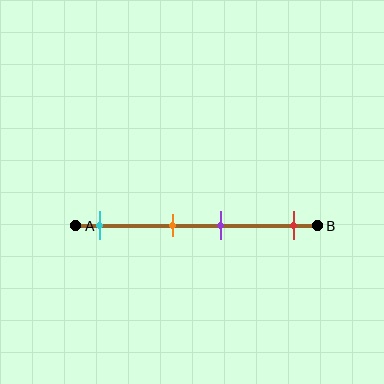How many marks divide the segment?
There are 4 marks dividing the segment.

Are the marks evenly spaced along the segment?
No, the marks are not evenly spaced.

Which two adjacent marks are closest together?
The orange and purple marks are the closest adjacent pair.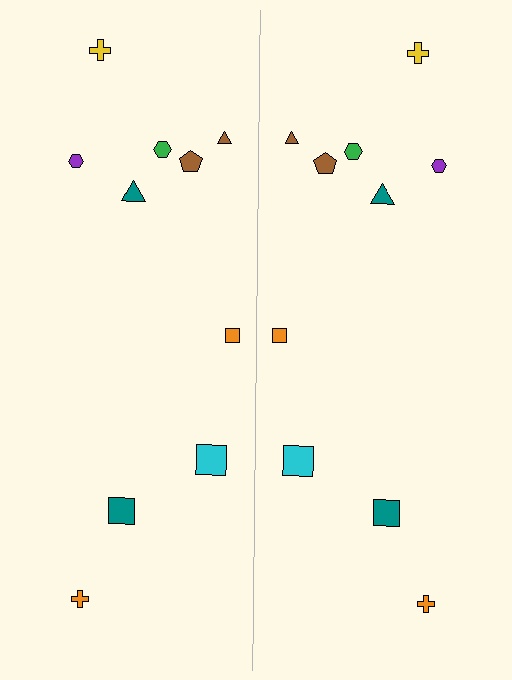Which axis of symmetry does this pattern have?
The pattern has a vertical axis of symmetry running through the center of the image.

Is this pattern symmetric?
Yes, this pattern has bilateral (reflection) symmetry.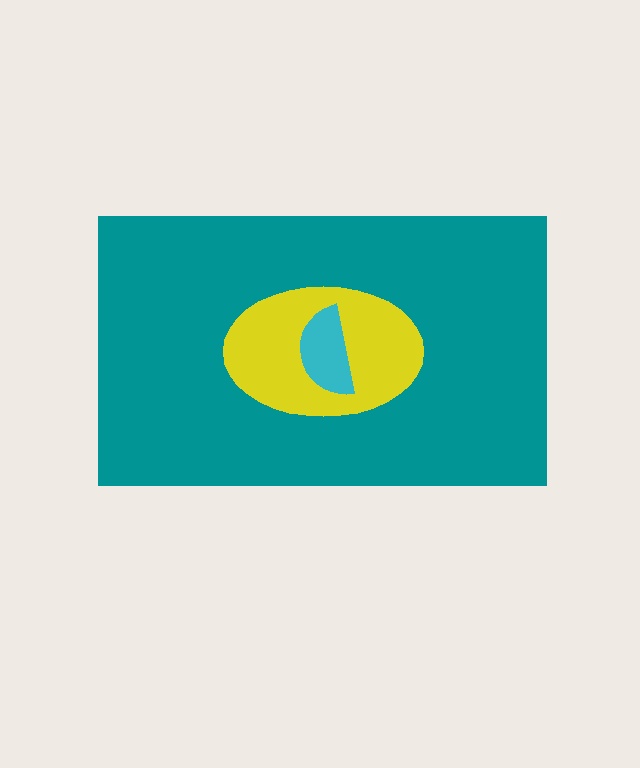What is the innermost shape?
The cyan semicircle.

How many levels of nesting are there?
3.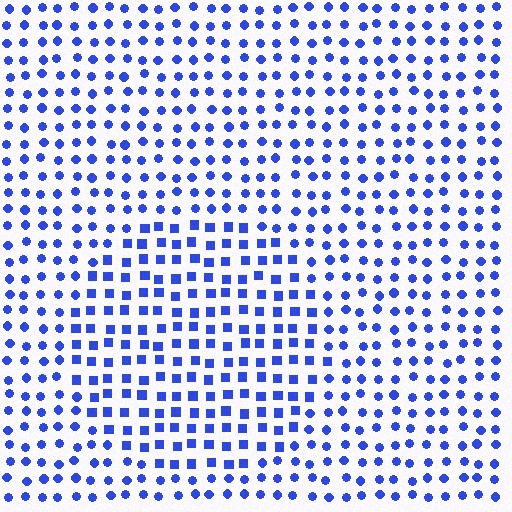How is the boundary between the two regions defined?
The boundary is defined by a change in element shape: squares inside vs. circles outside. All elements share the same color and spacing.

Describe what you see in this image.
The image is filled with small blue elements arranged in a uniform grid. A circle-shaped region contains squares, while the surrounding area contains circles. The boundary is defined purely by the change in element shape.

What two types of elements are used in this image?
The image uses squares inside the circle region and circles outside it.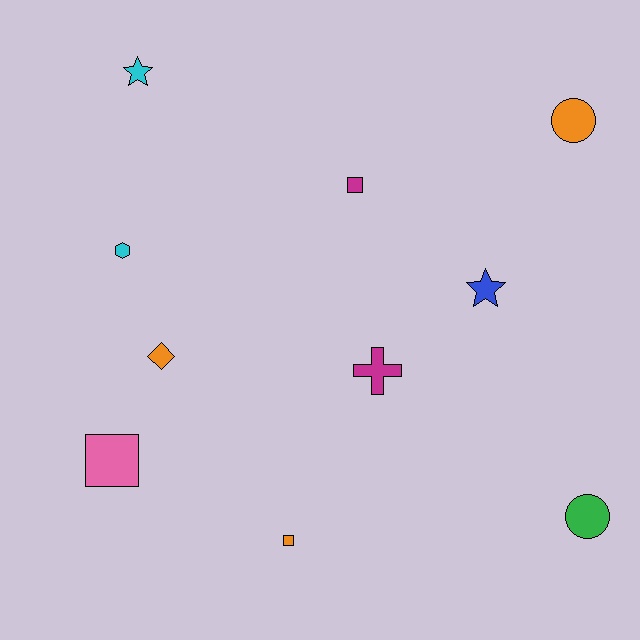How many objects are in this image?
There are 10 objects.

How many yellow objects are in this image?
There are no yellow objects.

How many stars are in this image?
There are 2 stars.